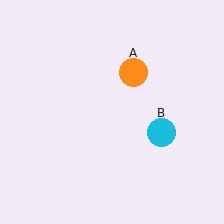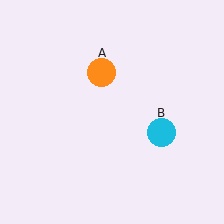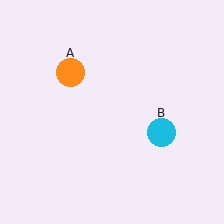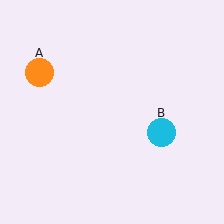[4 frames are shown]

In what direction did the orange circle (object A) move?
The orange circle (object A) moved left.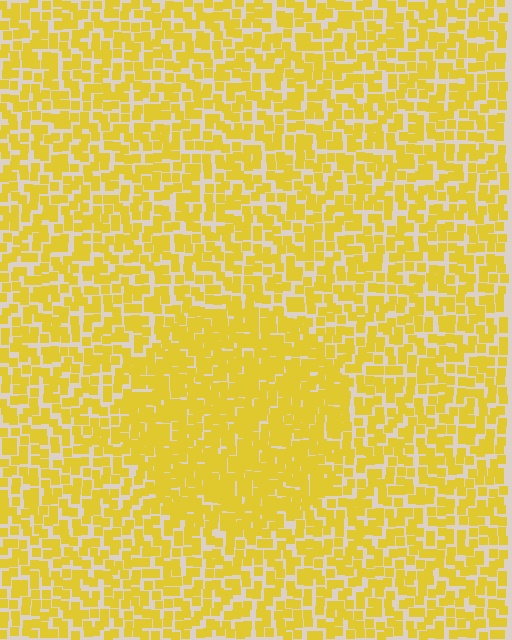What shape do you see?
I see a circle.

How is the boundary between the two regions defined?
The boundary is defined by a change in element density (approximately 1.6x ratio). All elements are the same color, size, and shape.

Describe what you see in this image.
The image contains small yellow elements arranged at two different densities. A circle-shaped region is visible where the elements are more densely packed than the surrounding area.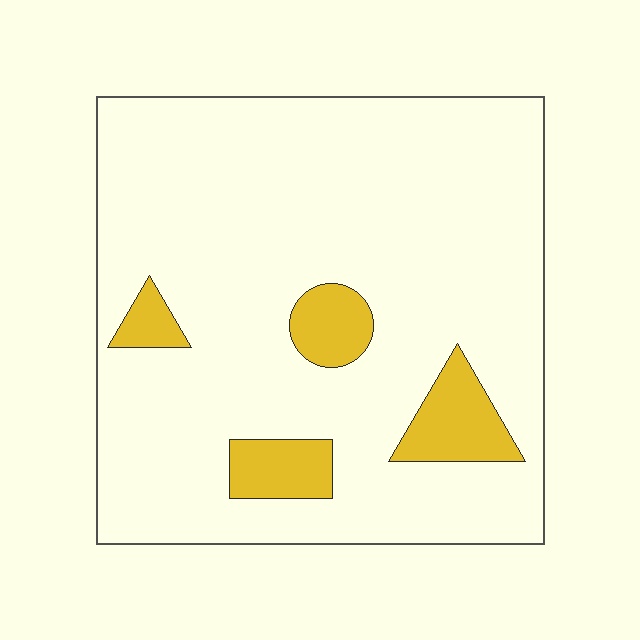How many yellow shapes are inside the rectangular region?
4.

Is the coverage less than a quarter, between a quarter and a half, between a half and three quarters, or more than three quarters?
Less than a quarter.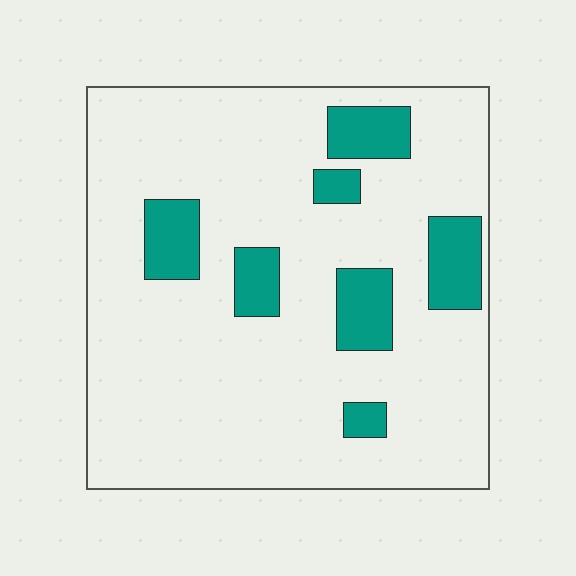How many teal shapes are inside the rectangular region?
7.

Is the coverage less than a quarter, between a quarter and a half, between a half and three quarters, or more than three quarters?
Less than a quarter.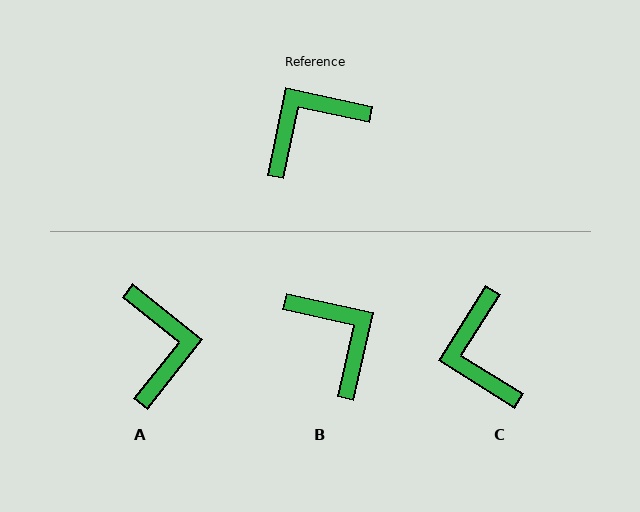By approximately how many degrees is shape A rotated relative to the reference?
Approximately 117 degrees clockwise.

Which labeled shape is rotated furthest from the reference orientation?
A, about 117 degrees away.